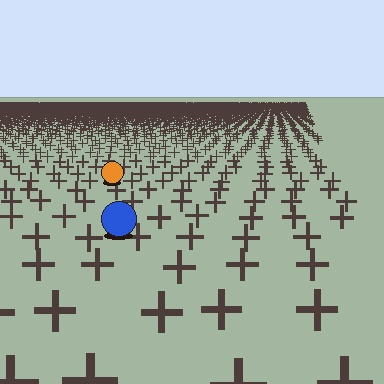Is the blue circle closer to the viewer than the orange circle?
Yes. The blue circle is closer — you can tell from the texture gradient: the ground texture is coarser near it.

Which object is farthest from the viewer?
The orange circle is farthest from the viewer. It appears smaller and the ground texture around it is denser.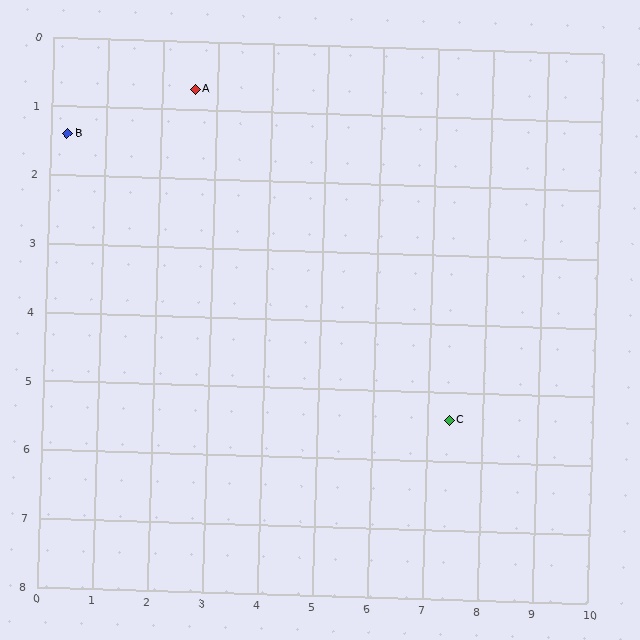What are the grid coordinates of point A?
Point A is at approximately (2.6, 0.7).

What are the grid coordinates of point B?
Point B is at approximately (0.3, 1.4).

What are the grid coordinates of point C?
Point C is at approximately (7.4, 5.4).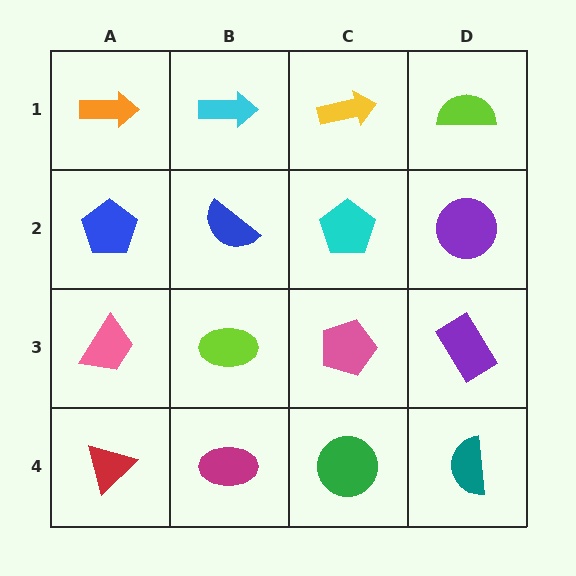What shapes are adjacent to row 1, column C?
A cyan pentagon (row 2, column C), a cyan arrow (row 1, column B), a lime semicircle (row 1, column D).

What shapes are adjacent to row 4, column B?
A lime ellipse (row 3, column B), a red triangle (row 4, column A), a green circle (row 4, column C).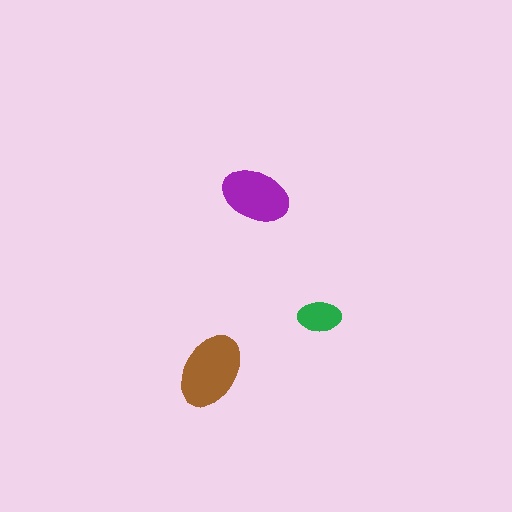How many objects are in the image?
There are 3 objects in the image.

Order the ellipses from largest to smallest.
the brown one, the purple one, the green one.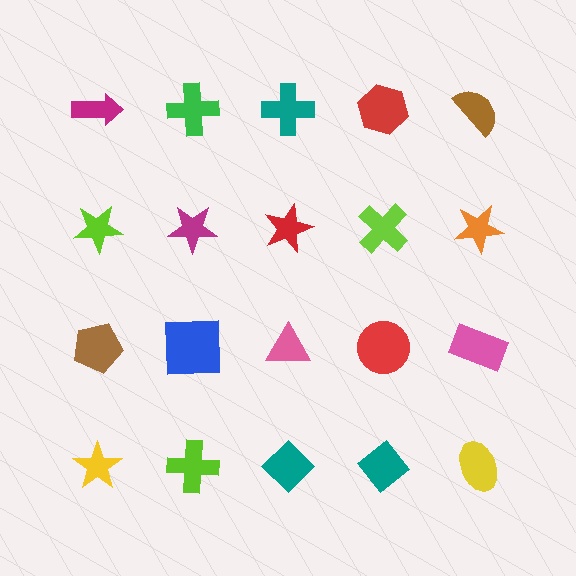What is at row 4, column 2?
A lime cross.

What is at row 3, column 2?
A blue square.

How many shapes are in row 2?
5 shapes.